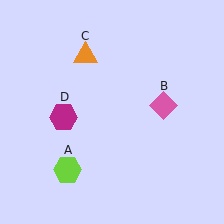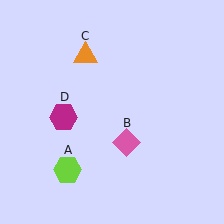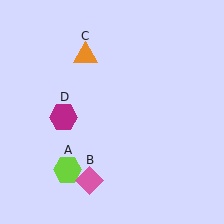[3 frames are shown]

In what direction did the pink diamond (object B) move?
The pink diamond (object B) moved down and to the left.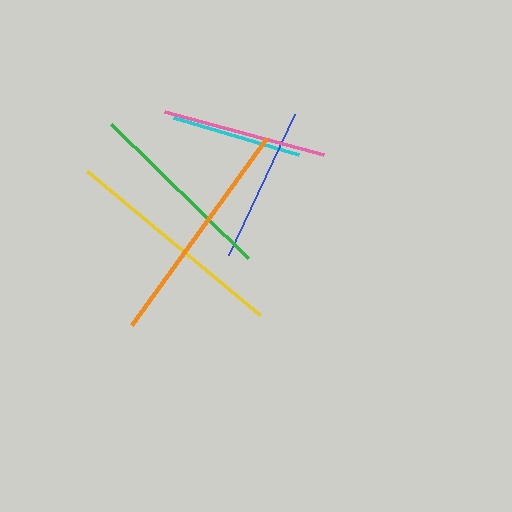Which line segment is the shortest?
The cyan line is the shortest at approximately 130 pixels.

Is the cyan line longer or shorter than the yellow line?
The yellow line is longer than the cyan line.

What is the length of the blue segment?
The blue segment is approximately 156 pixels long.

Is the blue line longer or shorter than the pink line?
The pink line is longer than the blue line.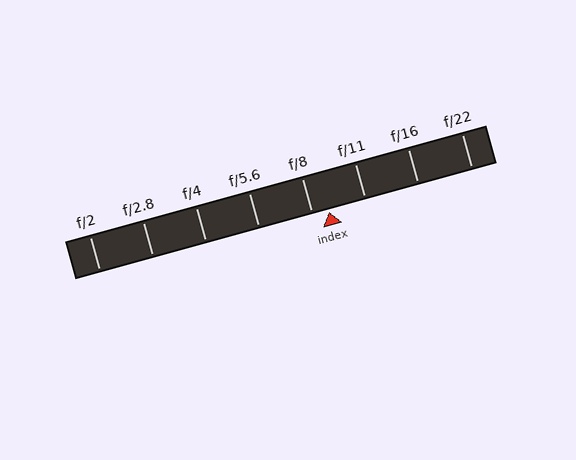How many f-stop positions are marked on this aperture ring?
There are 8 f-stop positions marked.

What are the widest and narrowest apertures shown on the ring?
The widest aperture shown is f/2 and the narrowest is f/22.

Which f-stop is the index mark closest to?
The index mark is closest to f/8.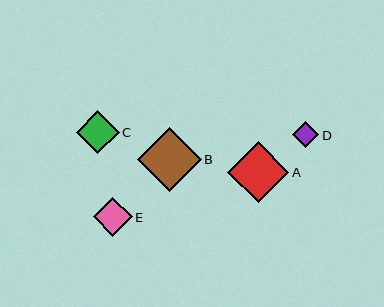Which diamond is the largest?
Diamond B is the largest with a size of approximately 64 pixels.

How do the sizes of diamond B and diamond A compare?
Diamond B and diamond A are approximately the same size.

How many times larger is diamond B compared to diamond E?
Diamond B is approximately 1.7 times the size of diamond E.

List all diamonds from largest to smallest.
From largest to smallest: B, A, C, E, D.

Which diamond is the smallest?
Diamond D is the smallest with a size of approximately 26 pixels.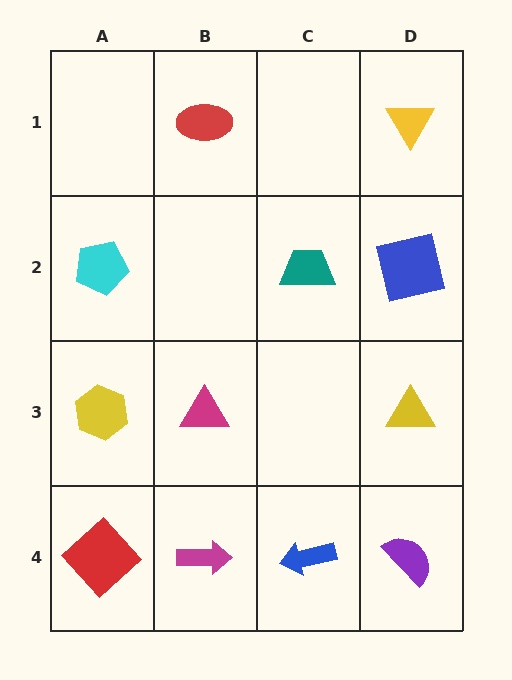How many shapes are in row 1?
2 shapes.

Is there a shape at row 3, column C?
No, that cell is empty.